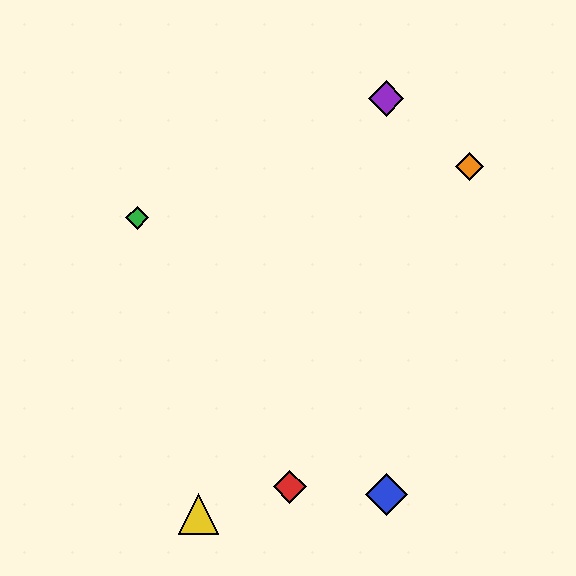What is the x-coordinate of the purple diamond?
The purple diamond is at x≈386.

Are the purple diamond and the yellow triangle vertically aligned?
No, the purple diamond is at x≈386 and the yellow triangle is at x≈199.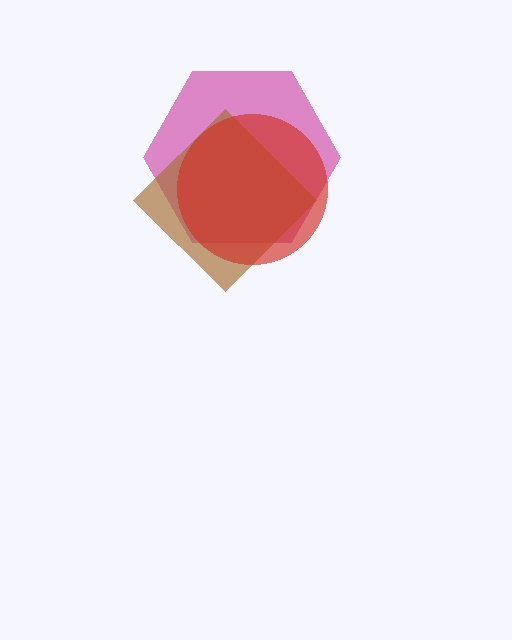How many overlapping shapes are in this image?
There are 3 overlapping shapes in the image.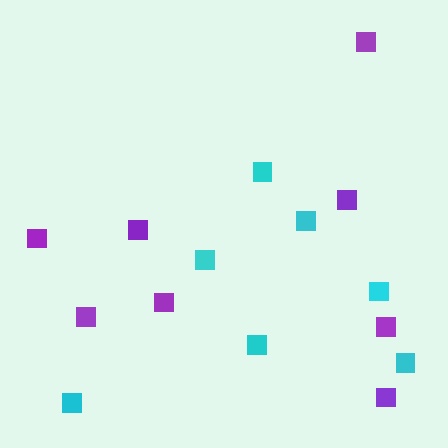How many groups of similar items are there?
There are 2 groups: one group of purple squares (8) and one group of cyan squares (7).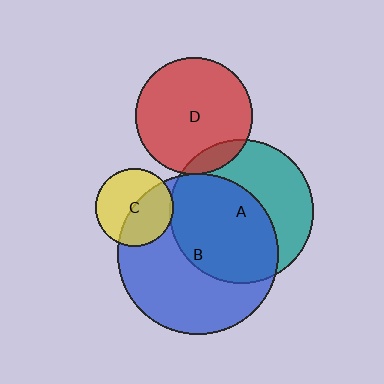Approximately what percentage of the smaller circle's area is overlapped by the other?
Approximately 5%.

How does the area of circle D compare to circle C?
Approximately 2.3 times.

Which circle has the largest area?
Circle B (blue).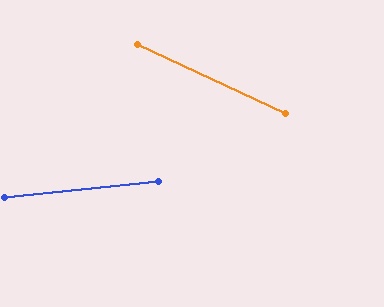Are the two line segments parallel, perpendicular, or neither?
Neither parallel nor perpendicular — they differ by about 31°.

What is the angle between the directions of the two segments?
Approximately 31 degrees.